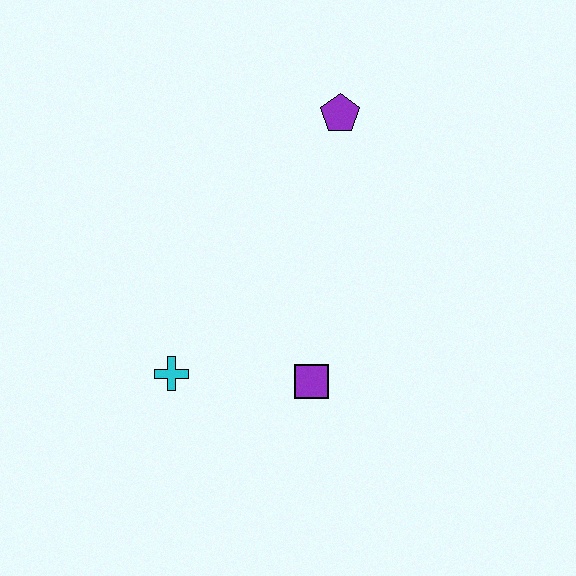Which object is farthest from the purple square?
The purple pentagon is farthest from the purple square.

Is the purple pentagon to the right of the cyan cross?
Yes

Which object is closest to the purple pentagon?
The purple square is closest to the purple pentagon.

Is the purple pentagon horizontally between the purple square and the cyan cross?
No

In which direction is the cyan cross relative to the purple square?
The cyan cross is to the left of the purple square.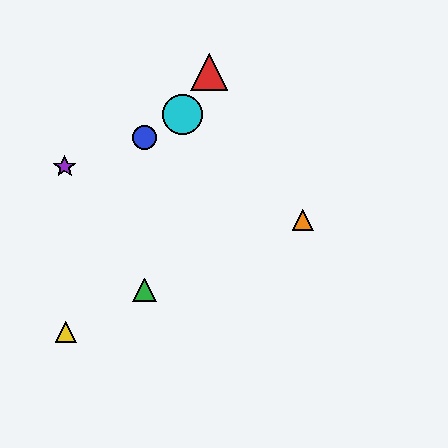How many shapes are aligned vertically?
2 shapes (the blue circle, the green triangle) are aligned vertically.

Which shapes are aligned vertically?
The blue circle, the green triangle are aligned vertically.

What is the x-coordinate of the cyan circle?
The cyan circle is at x≈182.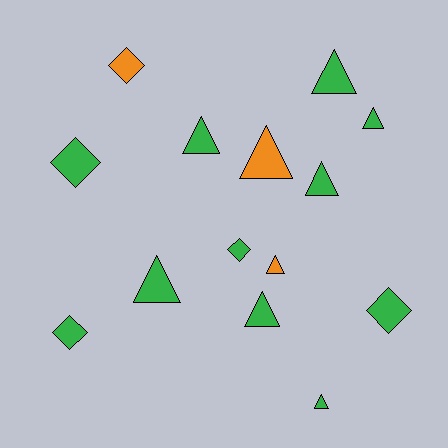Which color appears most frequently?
Green, with 11 objects.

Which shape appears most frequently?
Triangle, with 9 objects.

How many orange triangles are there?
There are 2 orange triangles.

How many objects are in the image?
There are 14 objects.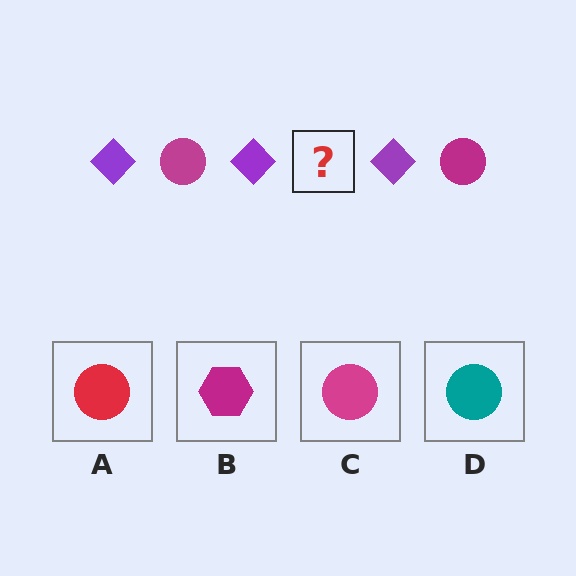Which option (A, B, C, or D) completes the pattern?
C.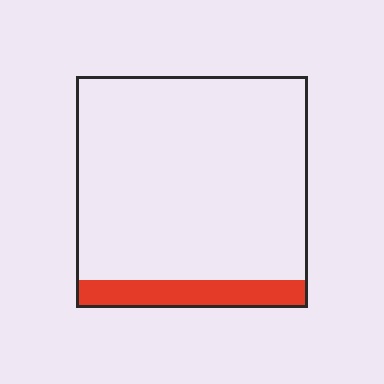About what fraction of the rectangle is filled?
About one eighth (1/8).